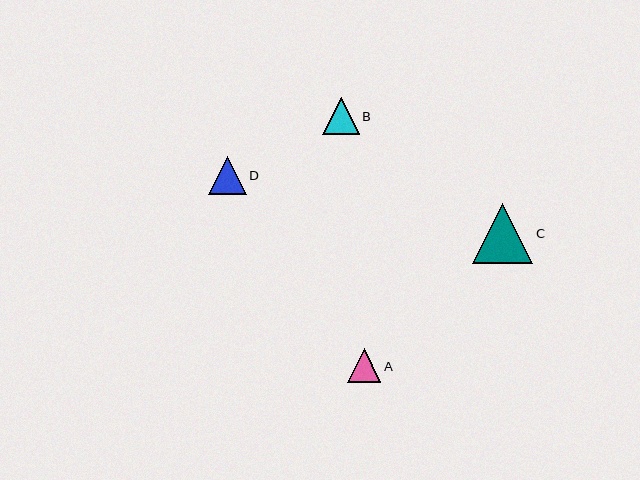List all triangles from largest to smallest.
From largest to smallest: C, D, B, A.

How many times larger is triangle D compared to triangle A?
Triangle D is approximately 1.1 times the size of triangle A.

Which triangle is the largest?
Triangle C is the largest with a size of approximately 61 pixels.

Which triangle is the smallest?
Triangle A is the smallest with a size of approximately 34 pixels.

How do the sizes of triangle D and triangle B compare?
Triangle D and triangle B are approximately the same size.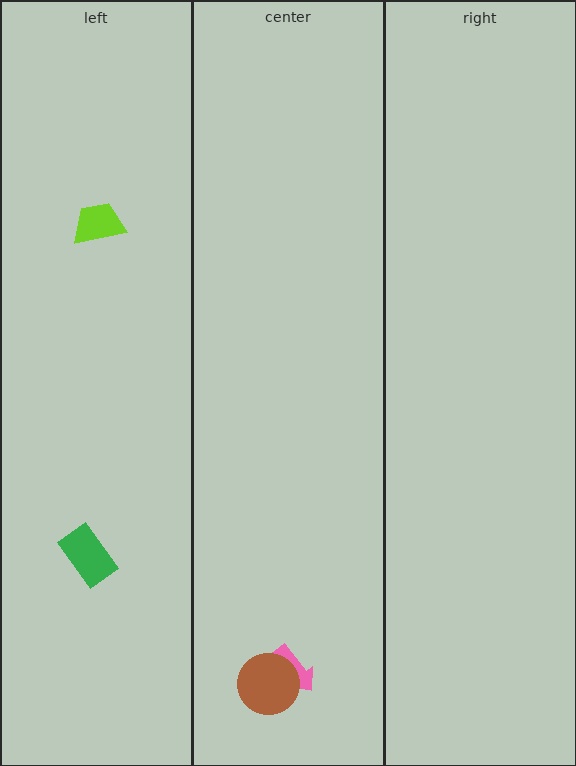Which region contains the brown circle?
The center region.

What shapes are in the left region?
The lime trapezoid, the green rectangle.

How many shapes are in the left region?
2.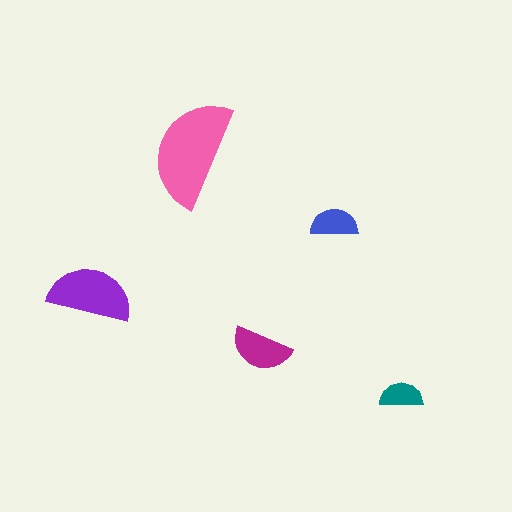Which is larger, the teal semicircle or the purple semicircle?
The purple one.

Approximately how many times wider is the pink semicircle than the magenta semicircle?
About 2 times wider.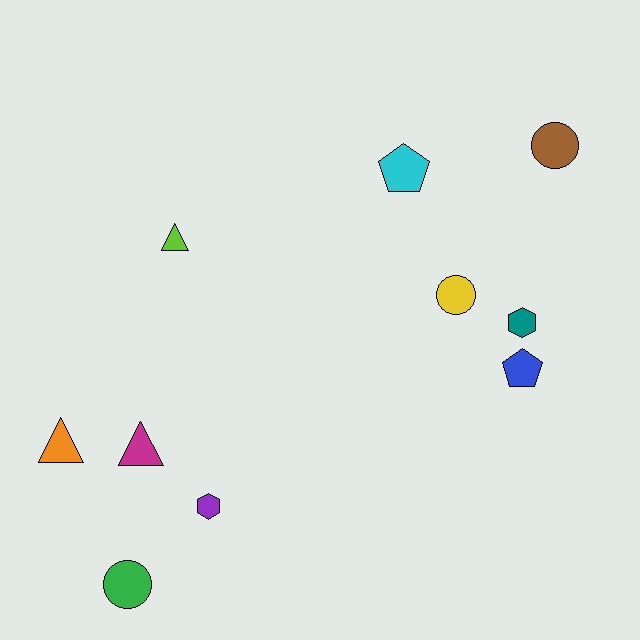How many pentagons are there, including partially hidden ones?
There are 2 pentagons.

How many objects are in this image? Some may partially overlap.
There are 10 objects.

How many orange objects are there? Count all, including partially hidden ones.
There is 1 orange object.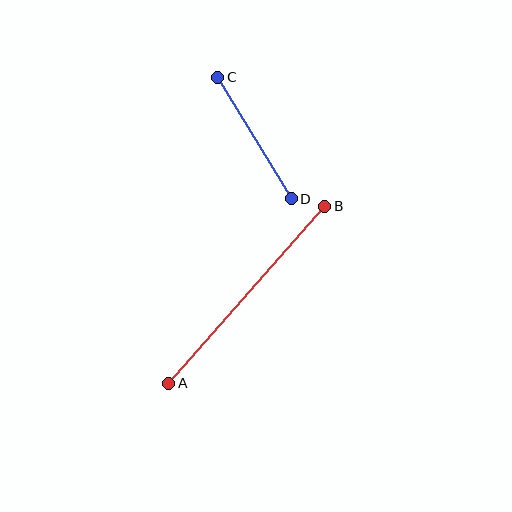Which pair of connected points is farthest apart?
Points A and B are farthest apart.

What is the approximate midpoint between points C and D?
The midpoint is at approximately (255, 138) pixels.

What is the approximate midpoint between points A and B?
The midpoint is at approximately (247, 295) pixels.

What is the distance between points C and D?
The distance is approximately 142 pixels.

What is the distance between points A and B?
The distance is approximately 236 pixels.